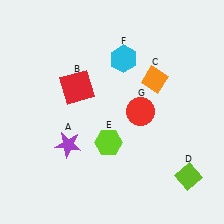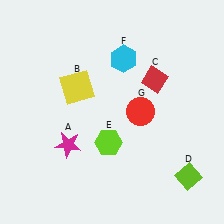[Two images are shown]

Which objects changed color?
A changed from purple to magenta. B changed from red to yellow. C changed from orange to red.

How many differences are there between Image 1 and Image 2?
There are 3 differences between the two images.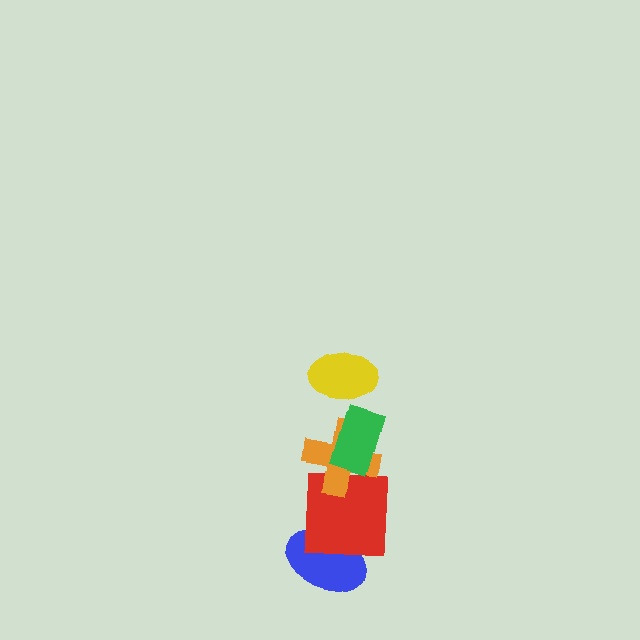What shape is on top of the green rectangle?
The yellow ellipse is on top of the green rectangle.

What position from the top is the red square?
The red square is 4th from the top.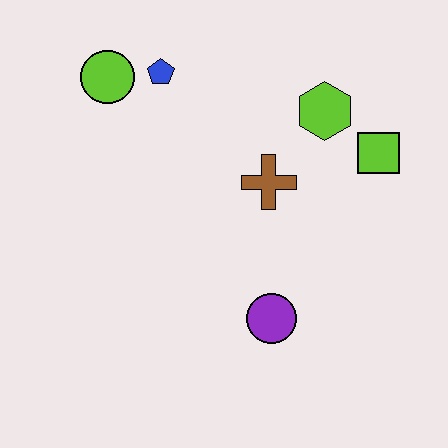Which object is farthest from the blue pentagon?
The purple circle is farthest from the blue pentagon.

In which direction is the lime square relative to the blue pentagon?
The lime square is to the right of the blue pentagon.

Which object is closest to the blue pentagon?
The lime circle is closest to the blue pentagon.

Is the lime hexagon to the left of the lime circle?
No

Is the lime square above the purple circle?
Yes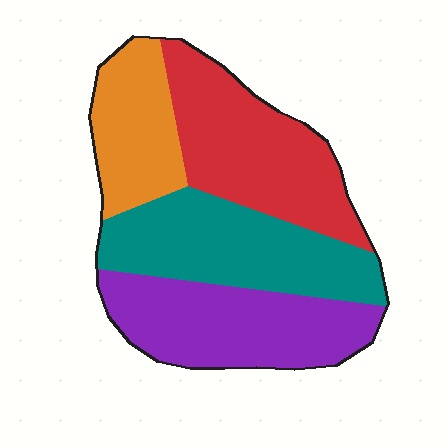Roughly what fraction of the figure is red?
Red covers 28% of the figure.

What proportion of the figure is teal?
Teal covers around 30% of the figure.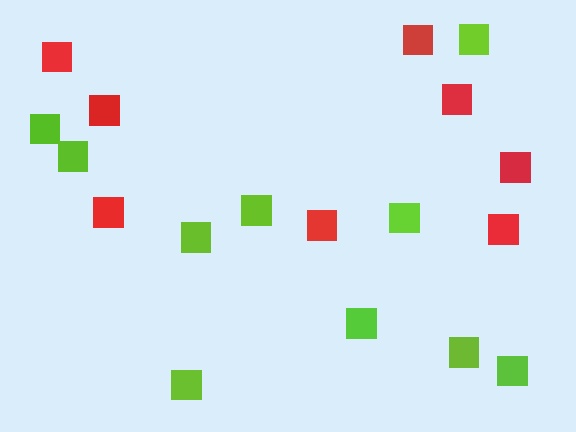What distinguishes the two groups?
There are 2 groups: one group of red squares (8) and one group of lime squares (10).